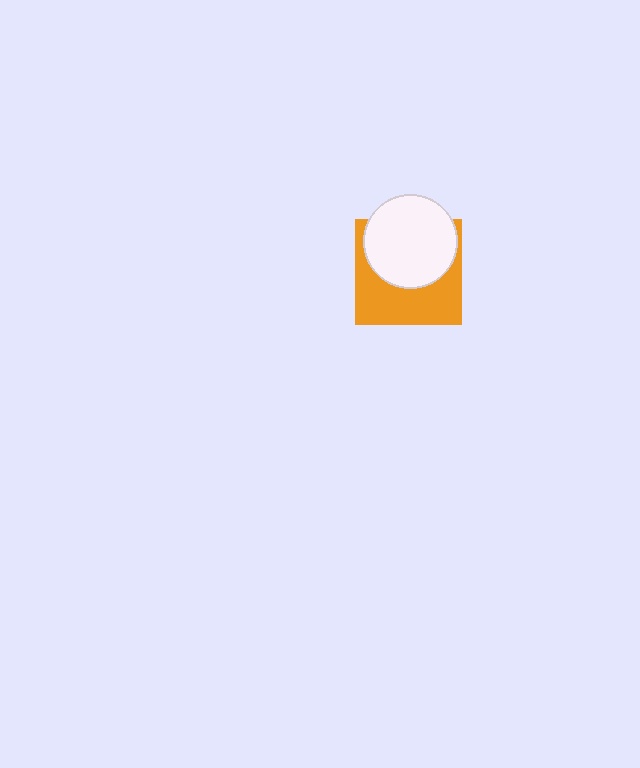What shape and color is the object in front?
The object in front is a white circle.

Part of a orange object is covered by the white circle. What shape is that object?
It is a square.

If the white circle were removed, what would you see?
You would see the complete orange square.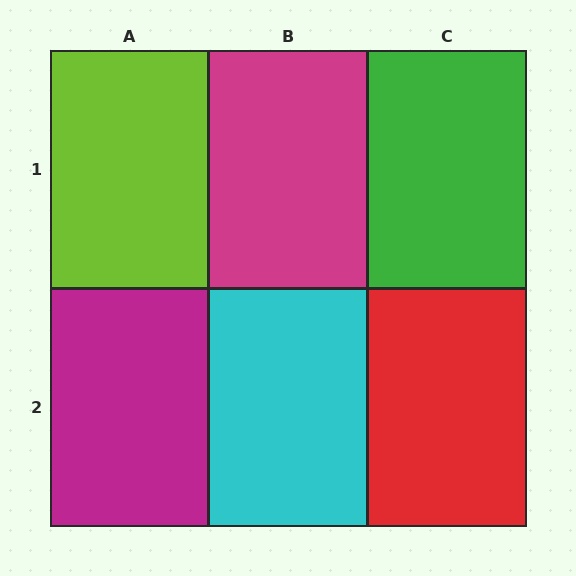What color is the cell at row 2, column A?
Magenta.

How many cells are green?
1 cell is green.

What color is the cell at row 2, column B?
Cyan.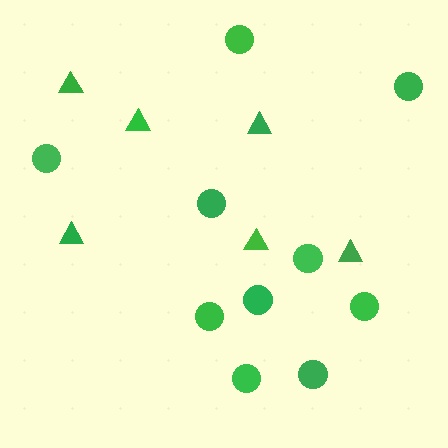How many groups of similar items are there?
There are 2 groups: one group of triangles (6) and one group of circles (10).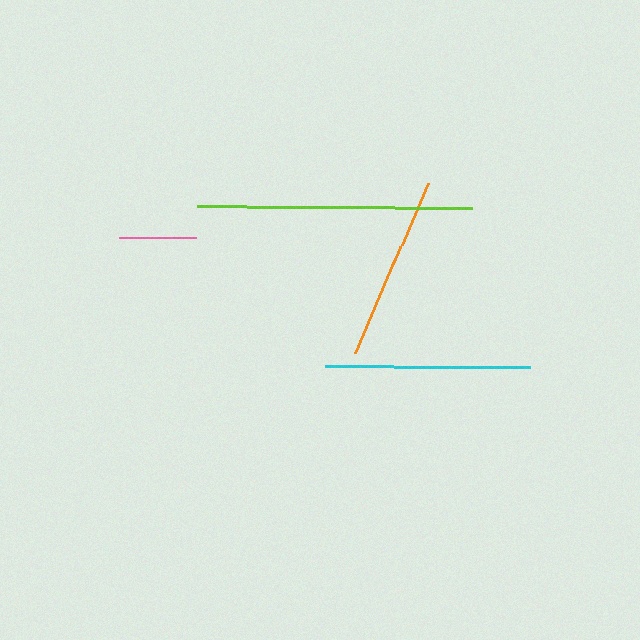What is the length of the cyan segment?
The cyan segment is approximately 205 pixels long.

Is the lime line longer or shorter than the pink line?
The lime line is longer than the pink line.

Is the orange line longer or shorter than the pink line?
The orange line is longer than the pink line.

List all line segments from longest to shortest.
From longest to shortest: lime, cyan, orange, pink.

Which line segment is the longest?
The lime line is the longest at approximately 275 pixels.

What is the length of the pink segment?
The pink segment is approximately 76 pixels long.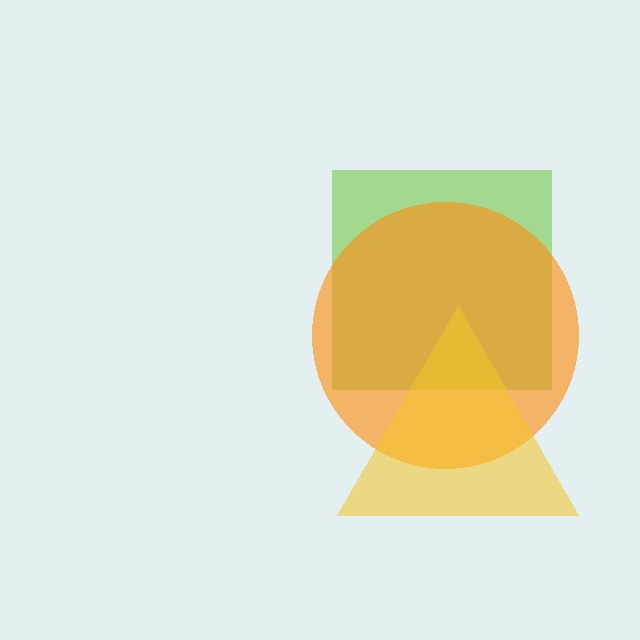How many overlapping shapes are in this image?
There are 3 overlapping shapes in the image.